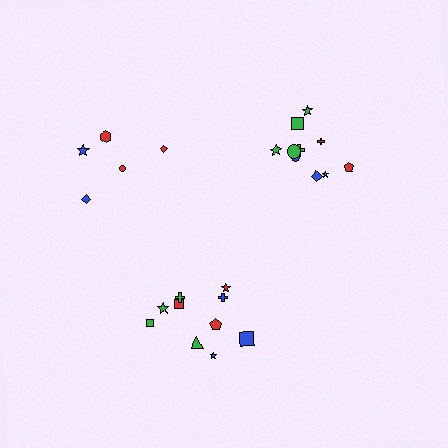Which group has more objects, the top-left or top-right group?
The top-right group.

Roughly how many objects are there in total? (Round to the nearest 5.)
Roughly 25 objects in total.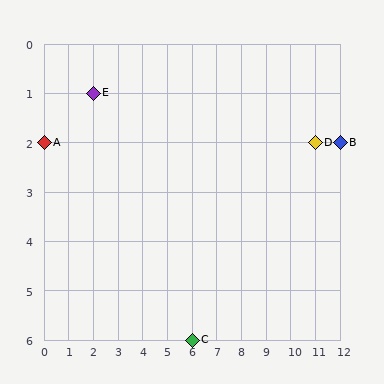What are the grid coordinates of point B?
Point B is at grid coordinates (12, 2).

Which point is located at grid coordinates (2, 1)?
Point E is at (2, 1).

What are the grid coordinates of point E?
Point E is at grid coordinates (2, 1).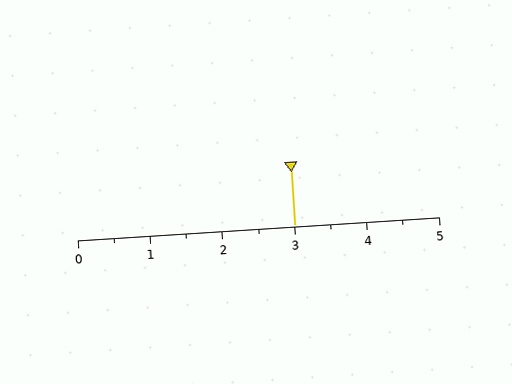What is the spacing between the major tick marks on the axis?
The major ticks are spaced 1 apart.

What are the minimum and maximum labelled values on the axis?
The axis runs from 0 to 5.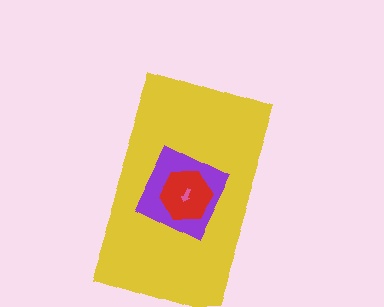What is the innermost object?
The pink arrow.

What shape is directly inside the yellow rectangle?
The purple square.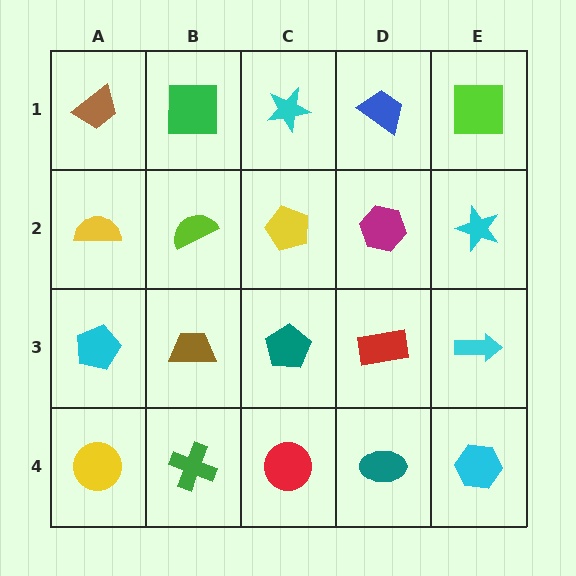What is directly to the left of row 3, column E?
A red rectangle.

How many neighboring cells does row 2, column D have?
4.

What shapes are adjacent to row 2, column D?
A blue trapezoid (row 1, column D), a red rectangle (row 3, column D), a yellow pentagon (row 2, column C), a cyan star (row 2, column E).